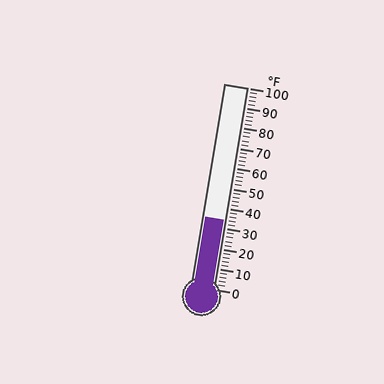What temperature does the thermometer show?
The thermometer shows approximately 34°F.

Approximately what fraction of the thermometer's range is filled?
The thermometer is filled to approximately 35% of its range.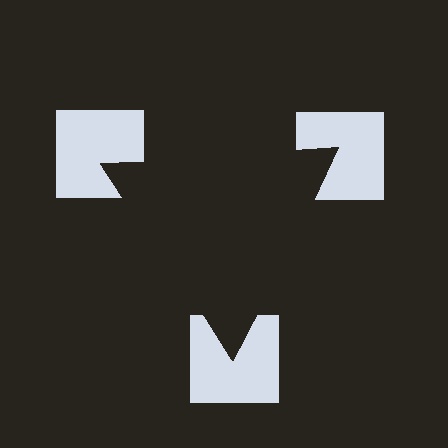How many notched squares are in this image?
There are 3 — one at each vertex of the illusory triangle.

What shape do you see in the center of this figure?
An illusory triangle — its edges are inferred from the aligned wedge cuts in the notched squares, not physically drawn.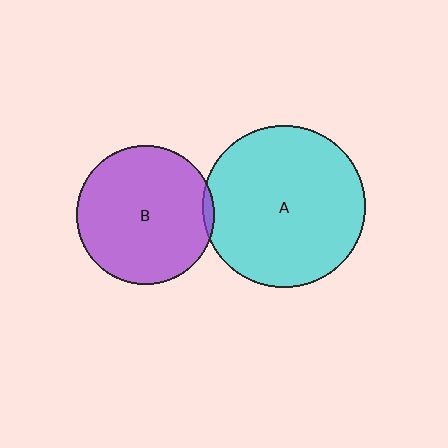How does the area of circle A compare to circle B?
Approximately 1.4 times.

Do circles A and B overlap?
Yes.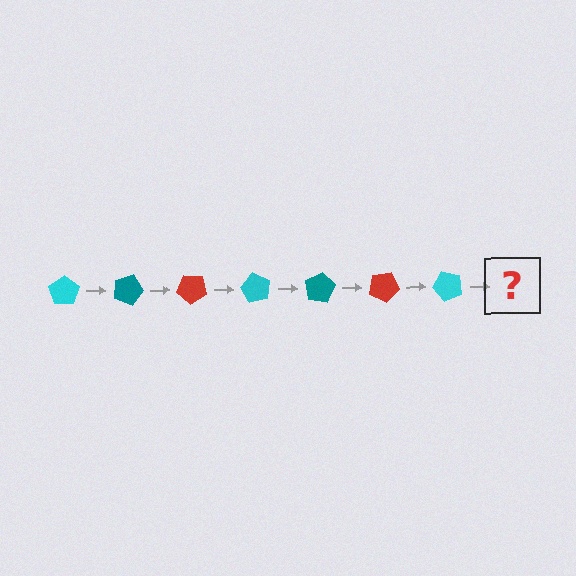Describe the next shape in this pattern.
It should be a teal pentagon, rotated 140 degrees from the start.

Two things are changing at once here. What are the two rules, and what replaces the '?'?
The two rules are that it rotates 20 degrees each step and the color cycles through cyan, teal, and red. The '?' should be a teal pentagon, rotated 140 degrees from the start.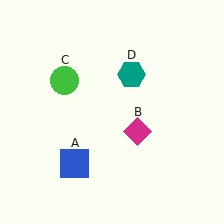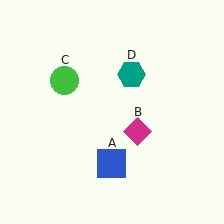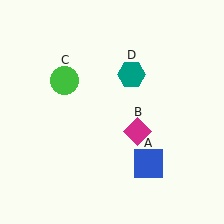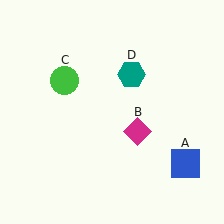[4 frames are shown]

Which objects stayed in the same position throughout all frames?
Magenta diamond (object B) and green circle (object C) and teal hexagon (object D) remained stationary.